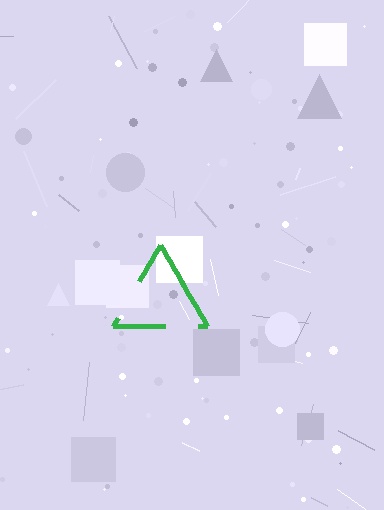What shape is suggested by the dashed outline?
The dashed outline suggests a triangle.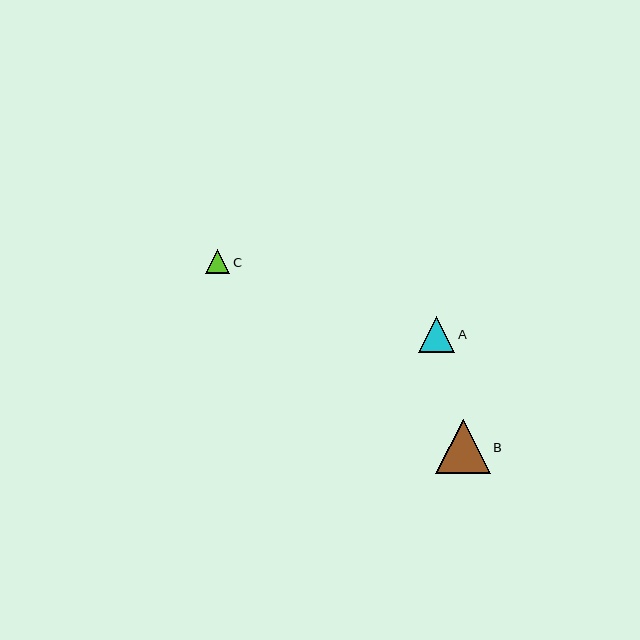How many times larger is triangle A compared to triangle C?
Triangle A is approximately 1.5 times the size of triangle C.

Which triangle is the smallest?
Triangle C is the smallest with a size of approximately 24 pixels.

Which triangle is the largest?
Triangle B is the largest with a size of approximately 55 pixels.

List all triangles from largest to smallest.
From largest to smallest: B, A, C.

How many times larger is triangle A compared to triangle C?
Triangle A is approximately 1.5 times the size of triangle C.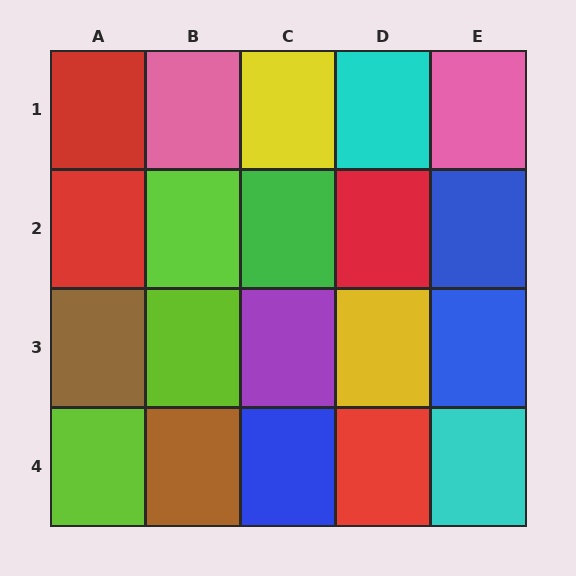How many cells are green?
1 cell is green.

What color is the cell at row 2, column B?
Lime.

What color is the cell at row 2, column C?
Green.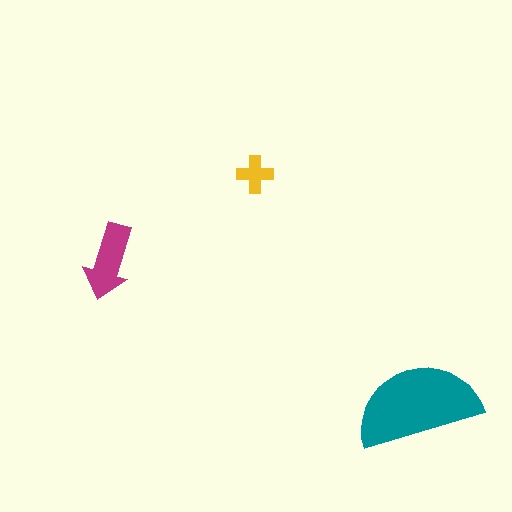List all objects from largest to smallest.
The teal semicircle, the magenta arrow, the yellow cross.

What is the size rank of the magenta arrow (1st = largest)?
2nd.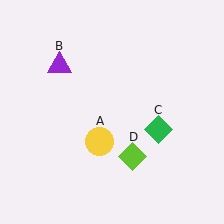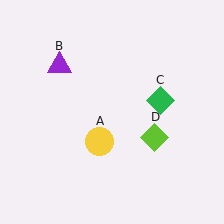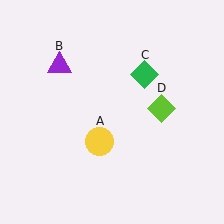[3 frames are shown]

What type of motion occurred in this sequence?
The green diamond (object C), lime diamond (object D) rotated counterclockwise around the center of the scene.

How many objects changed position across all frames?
2 objects changed position: green diamond (object C), lime diamond (object D).